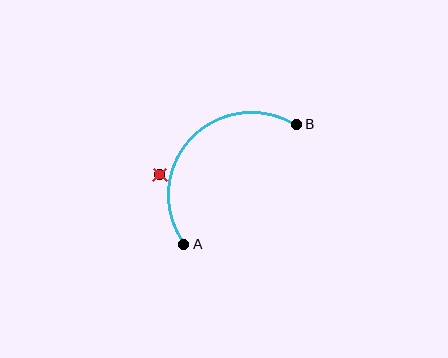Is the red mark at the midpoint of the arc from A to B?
No — the red mark does not lie on the arc at all. It sits slightly outside the curve.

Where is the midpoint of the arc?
The arc midpoint is the point on the curve farthest from the straight line joining A and B. It sits above and to the left of that line.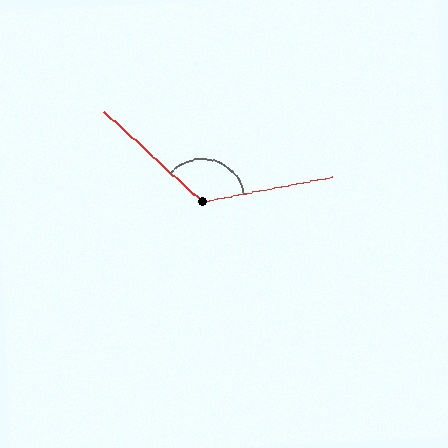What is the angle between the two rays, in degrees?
Approximately 127 degrees.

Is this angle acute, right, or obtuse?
It is obtuse.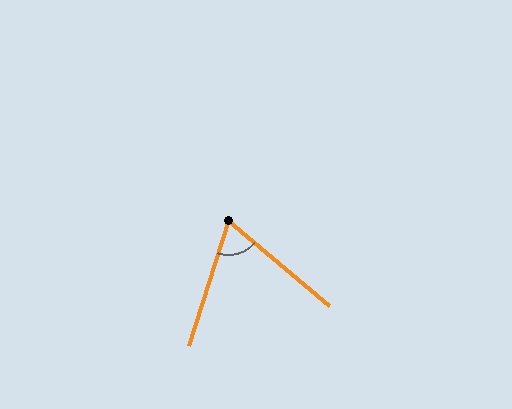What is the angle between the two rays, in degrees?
Approximately 67 degrees.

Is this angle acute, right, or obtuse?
It is acute.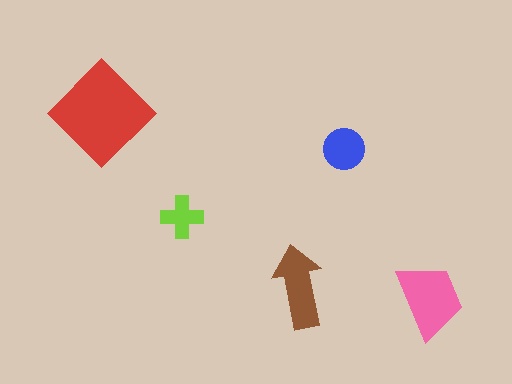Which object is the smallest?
The lime cross.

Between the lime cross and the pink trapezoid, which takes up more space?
The pink trapezoid.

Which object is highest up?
The red diamond is topmost.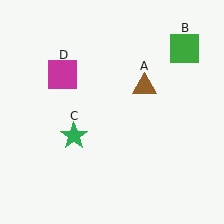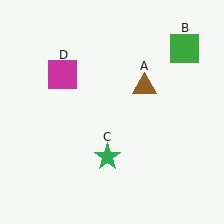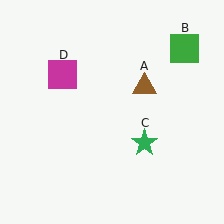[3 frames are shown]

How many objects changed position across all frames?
1 object changed position: green star (object C).